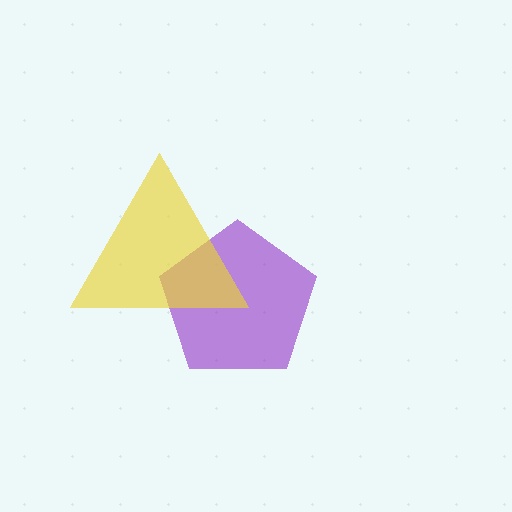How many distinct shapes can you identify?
There are 2 distinct shapes: a purple pentagon, a yellow triangle.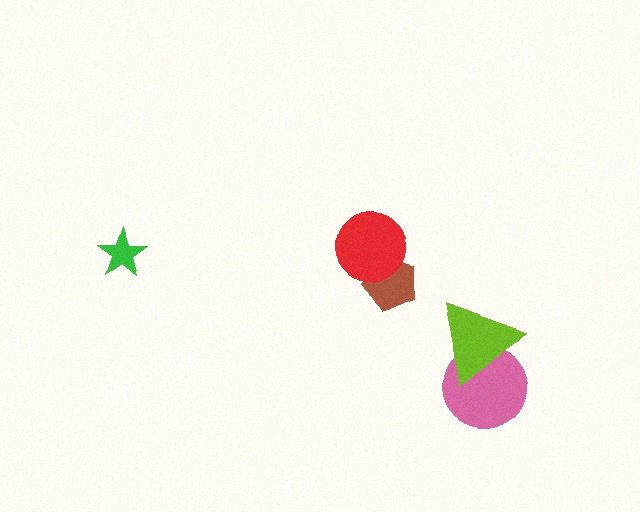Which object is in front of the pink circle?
The lime triangle is in front of the pink circle.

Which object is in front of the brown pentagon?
The red circle is in front of the brown pentagon.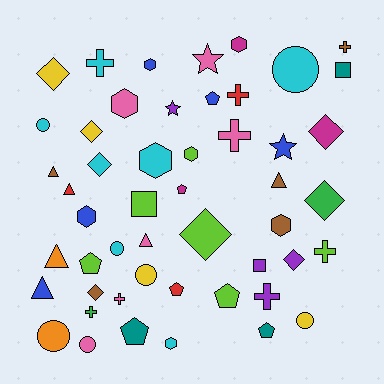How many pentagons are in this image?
There are 7 pentagons.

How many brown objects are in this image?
There are 5 brown objects.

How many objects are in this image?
There are 50 objects.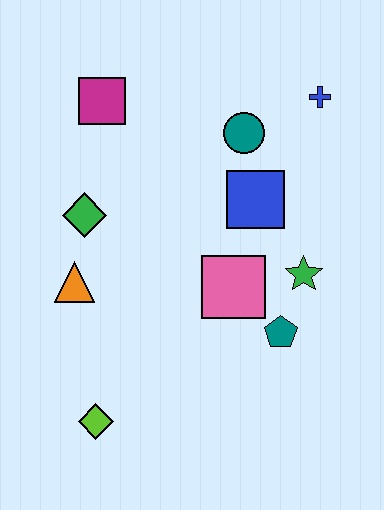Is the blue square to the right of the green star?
No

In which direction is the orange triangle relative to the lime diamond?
The orange triangle is above the lime diamond.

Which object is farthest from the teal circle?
The lime diamond is farthest from the teal circle.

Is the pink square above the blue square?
No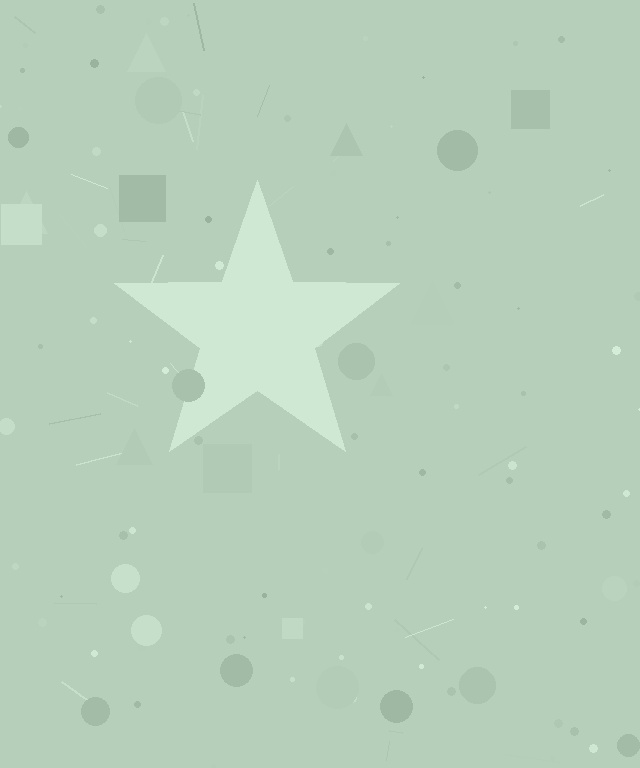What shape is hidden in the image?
A star is hidden in the image.